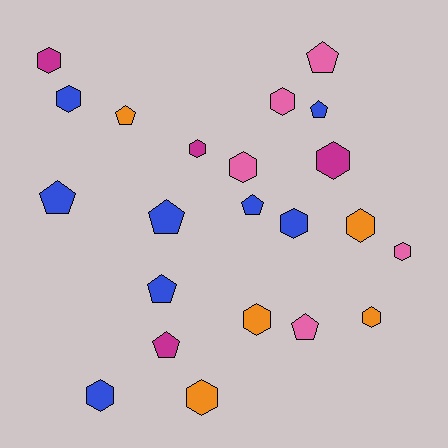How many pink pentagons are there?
There are 2 pink pentagons.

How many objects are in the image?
There are 22 objects.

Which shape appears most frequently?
Hexagon, with 13 objects.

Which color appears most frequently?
Blue, with 8 objects.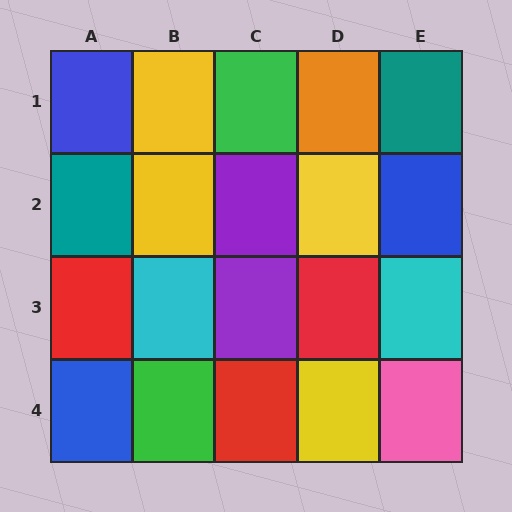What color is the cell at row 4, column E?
Pink.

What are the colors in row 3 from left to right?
Red, cyan, purple, red, cyan.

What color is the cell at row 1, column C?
Green.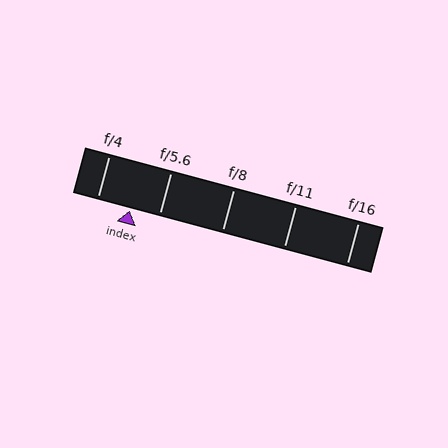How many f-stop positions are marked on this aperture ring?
There are 5 f-stop positions marked.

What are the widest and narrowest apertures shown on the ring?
The widest aperture shown is f/4 and the narrowest is f/16.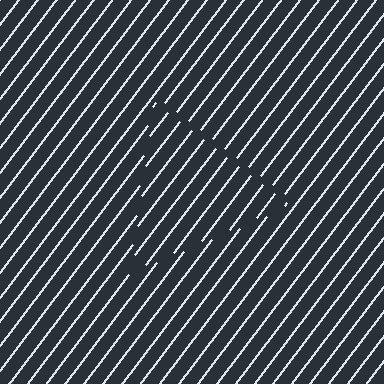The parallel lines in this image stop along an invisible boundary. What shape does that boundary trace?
An illusory triangle. The interior of the shape contains the same grating, shifted by half a period — the contour is defined by the phase discontinuity where line-ends from the inner and outer gratings abut.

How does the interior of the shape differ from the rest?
The interior of the shape contains the same grating, shifted by half a period — the contour is defined by the phase discontinuity where line-ends from the inner and outer gratings abut.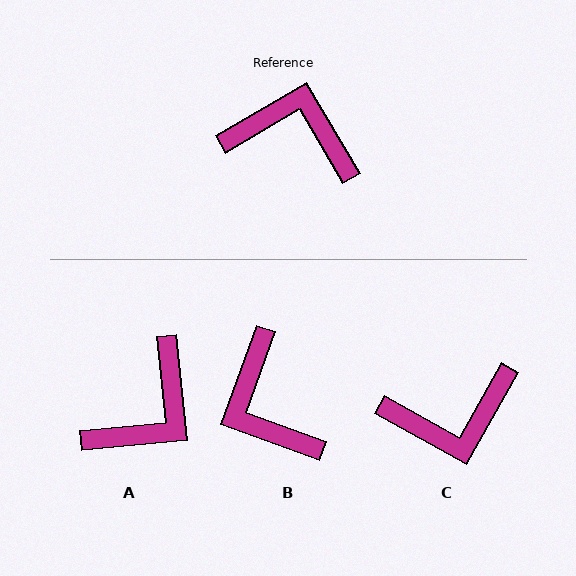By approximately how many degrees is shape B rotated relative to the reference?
Approximately 130 degrees counter-clockwise.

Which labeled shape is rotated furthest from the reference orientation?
C, about 150 degrees away.